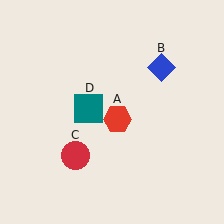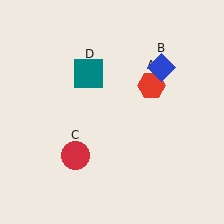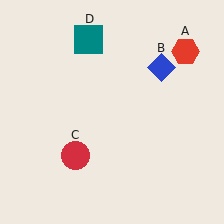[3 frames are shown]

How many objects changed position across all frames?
2 objects changed position: red hexagon (object A), teal square (object D).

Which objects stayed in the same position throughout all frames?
Blue diamond (object B) and red circle (object C) remained stationary.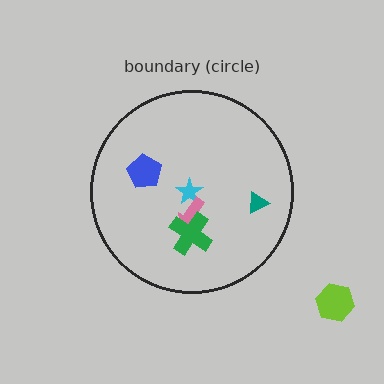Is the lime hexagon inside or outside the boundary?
Outside.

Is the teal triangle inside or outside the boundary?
Inside.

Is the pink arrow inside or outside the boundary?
Inside.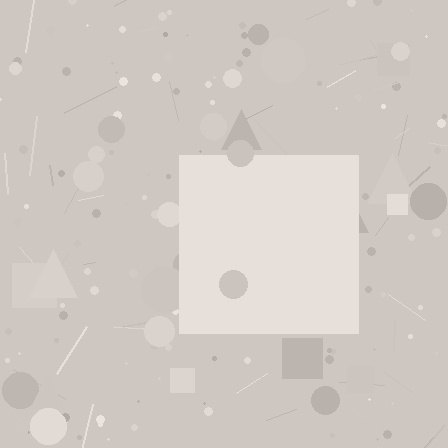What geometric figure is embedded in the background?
A square is embedded in the background.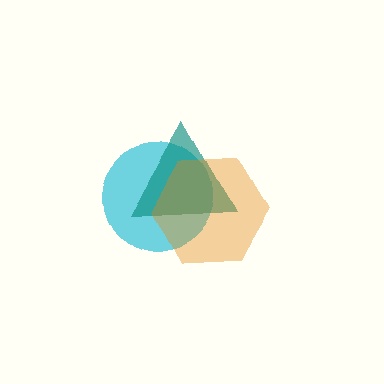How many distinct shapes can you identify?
There are 3 distinct shapes: a cyan circle, a teal triangle, an orange hexagon.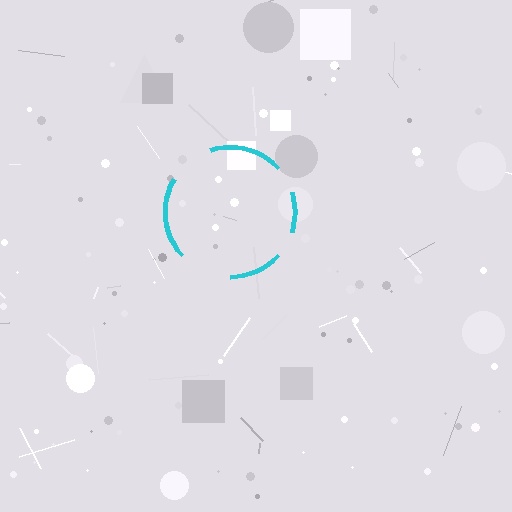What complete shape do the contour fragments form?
The contour fragments form a circle.